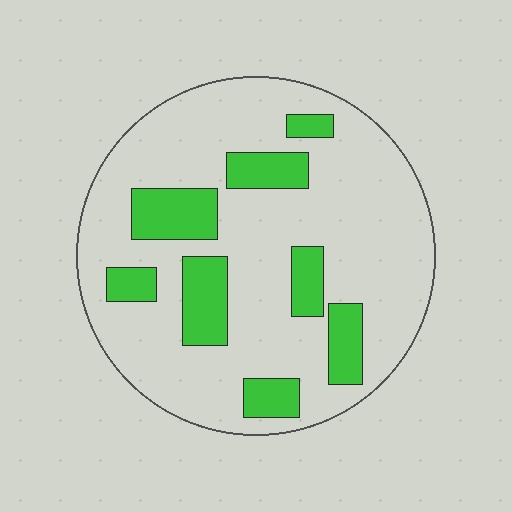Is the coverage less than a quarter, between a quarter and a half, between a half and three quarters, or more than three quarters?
Less than a quarter.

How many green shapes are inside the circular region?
8.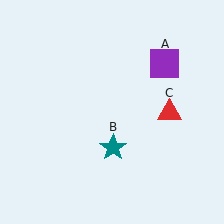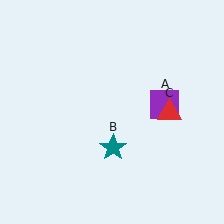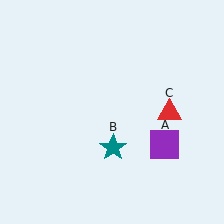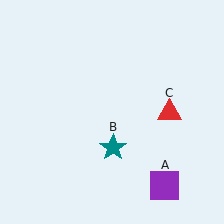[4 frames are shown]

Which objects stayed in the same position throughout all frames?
Teal star (object B) and red triangle (object C) remained stationary.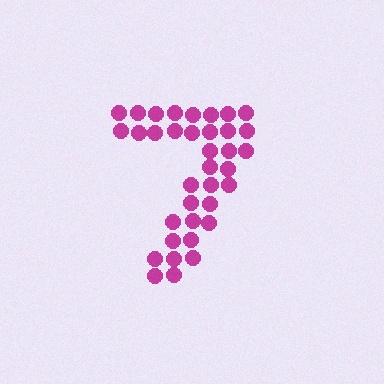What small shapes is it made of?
It is made of small circles.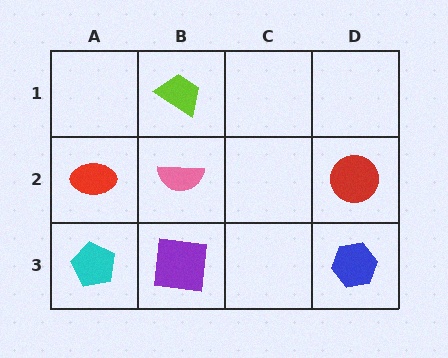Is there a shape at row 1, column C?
No, that cell is empty.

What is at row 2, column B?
A pink semicircle.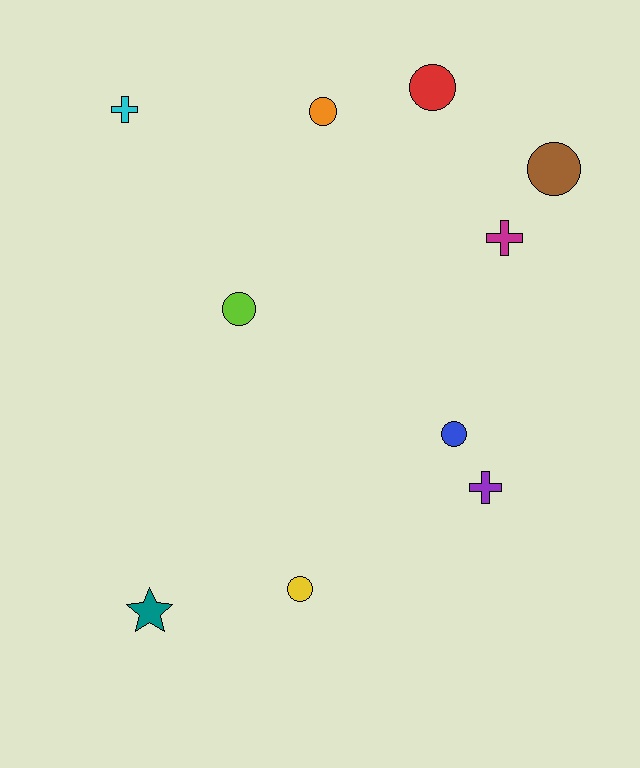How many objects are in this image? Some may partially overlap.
There are 10 objects.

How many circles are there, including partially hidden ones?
There are 6 circles.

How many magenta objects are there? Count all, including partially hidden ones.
There is 1 magenta object.